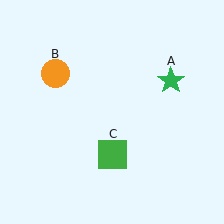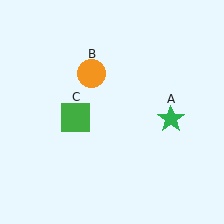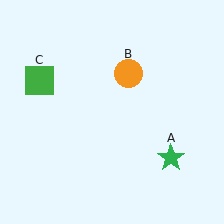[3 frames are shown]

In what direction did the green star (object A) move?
The green star (object A) moved down.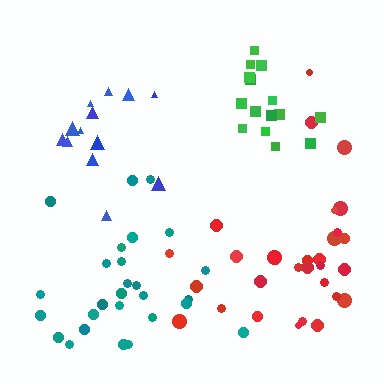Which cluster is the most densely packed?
Green.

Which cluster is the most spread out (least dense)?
Blue.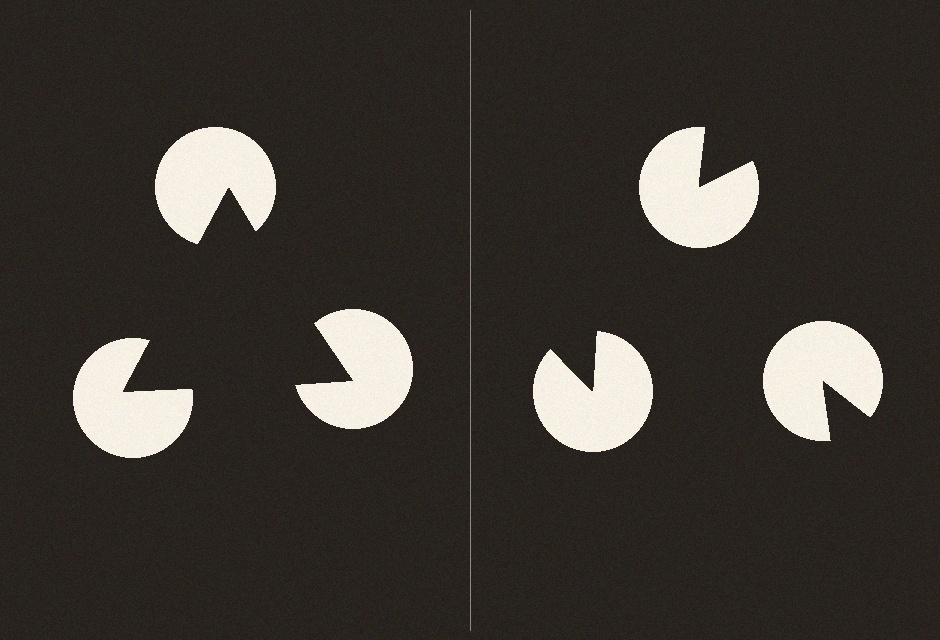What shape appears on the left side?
An illusory triangle.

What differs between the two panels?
The pac-man discs are positioned identically on both sides; only the wedge orientations differ. On the left they align to a triangle; on the right they are misaligned.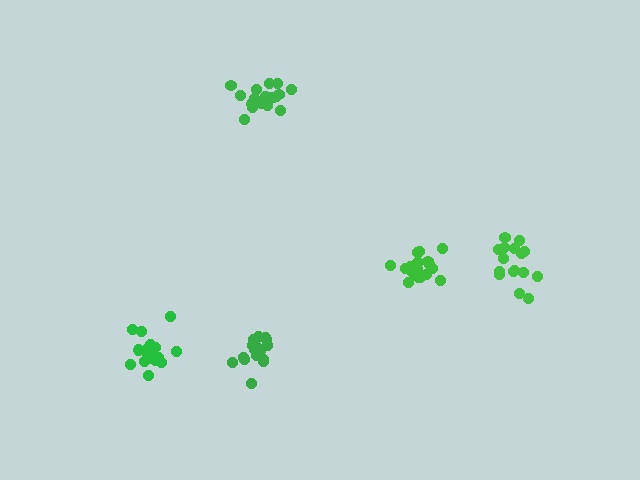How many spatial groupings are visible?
There are 5 spatial groupings.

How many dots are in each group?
Group 1: 19 dots, Group 2: 16 dots, Group 3: 17 dots, Group 4: 19 dots, Group 5: 16 dots (87 total).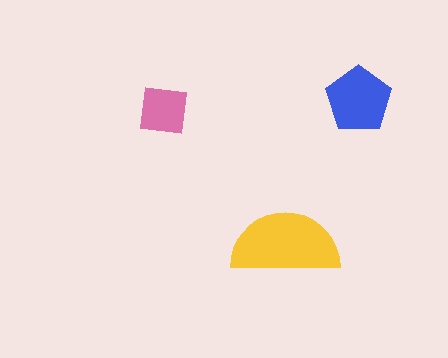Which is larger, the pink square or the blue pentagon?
The blue pentagon.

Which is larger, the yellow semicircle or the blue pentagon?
The yellow semicircle.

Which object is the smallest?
The pink square.